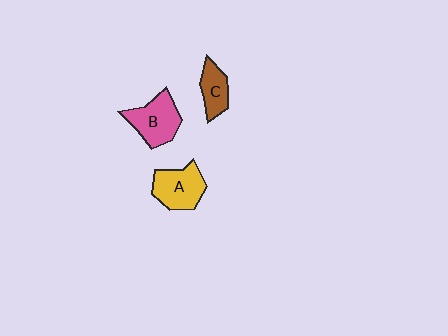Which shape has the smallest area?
Shape C (brown).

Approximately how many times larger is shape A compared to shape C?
Approximately 1.5 times.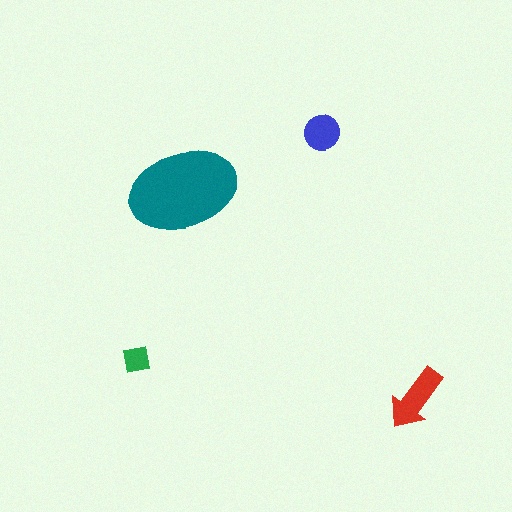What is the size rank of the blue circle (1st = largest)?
3rd.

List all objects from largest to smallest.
The teal ellipse, the red arrow, the blue circle, the green square.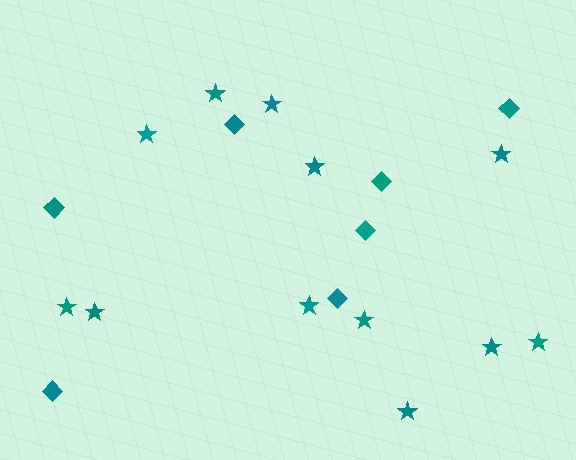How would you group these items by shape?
There are 2 groups: one group of diamonds (7) and one group of stars (12).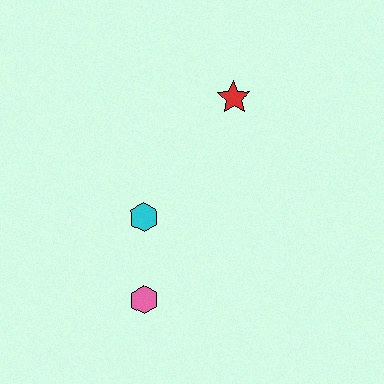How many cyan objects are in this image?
There is 1 cyan object.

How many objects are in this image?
There are 3 objects.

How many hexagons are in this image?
There are 2 hexagons.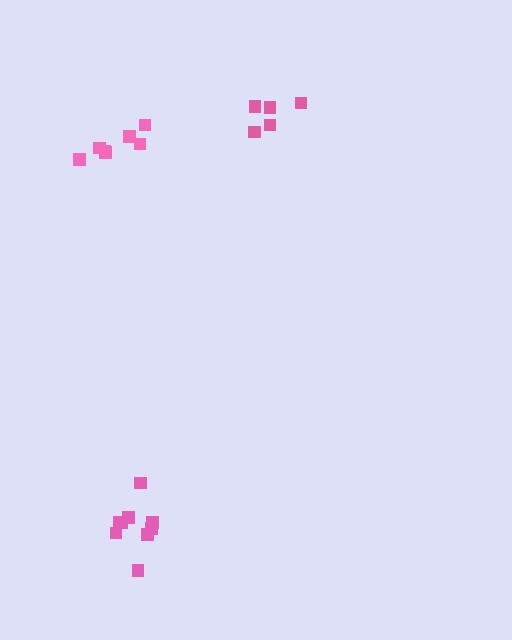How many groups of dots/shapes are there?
There are 3 groups.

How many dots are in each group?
Group 1: 5 dots, Group 2: 7 dots, Group 3: 10 dots (22 total).